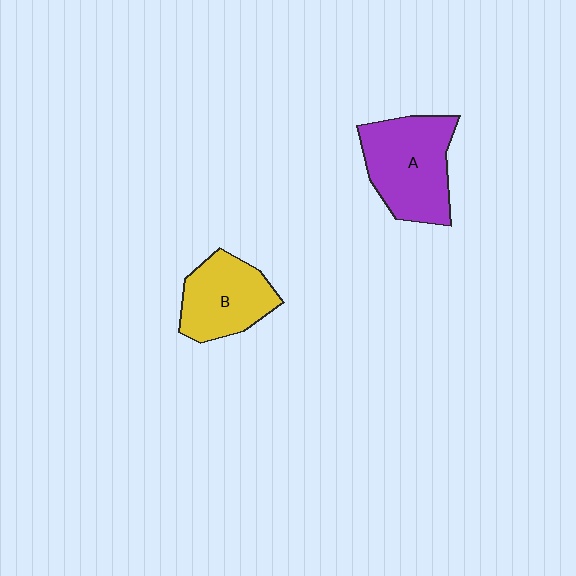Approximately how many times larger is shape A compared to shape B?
Approximately 1.3 times.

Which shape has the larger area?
Shape A (purple).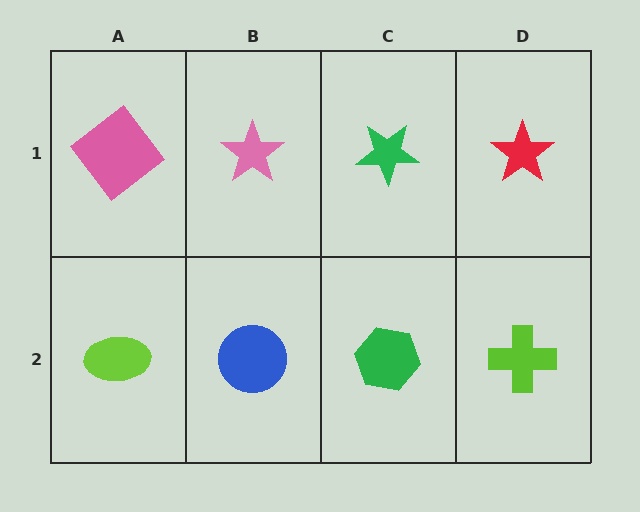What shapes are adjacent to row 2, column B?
A pink star (row 1, column B), a lime ellipse (row 2, column A), a green hexagon (row 2, column C).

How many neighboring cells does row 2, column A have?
2.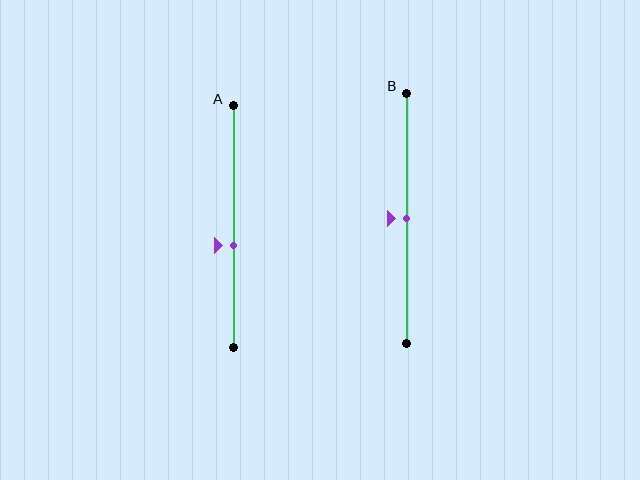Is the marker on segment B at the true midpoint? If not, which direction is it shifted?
Yes, the marker on segment B is at the true midpoint.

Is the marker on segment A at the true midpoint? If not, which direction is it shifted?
No, the marker on segment A is shifted downward by about 8% of the segment length.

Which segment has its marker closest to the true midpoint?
Segment B has its marker closest to the true midpoint.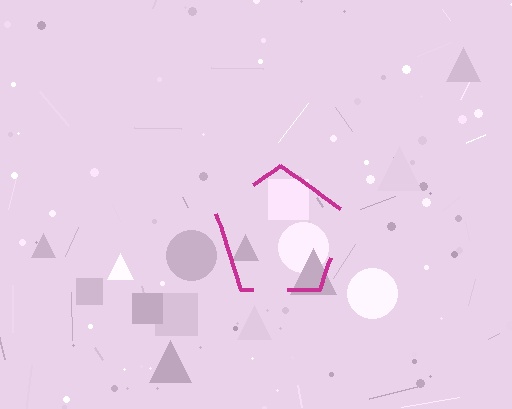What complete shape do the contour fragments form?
The contour fragments form a pentagon.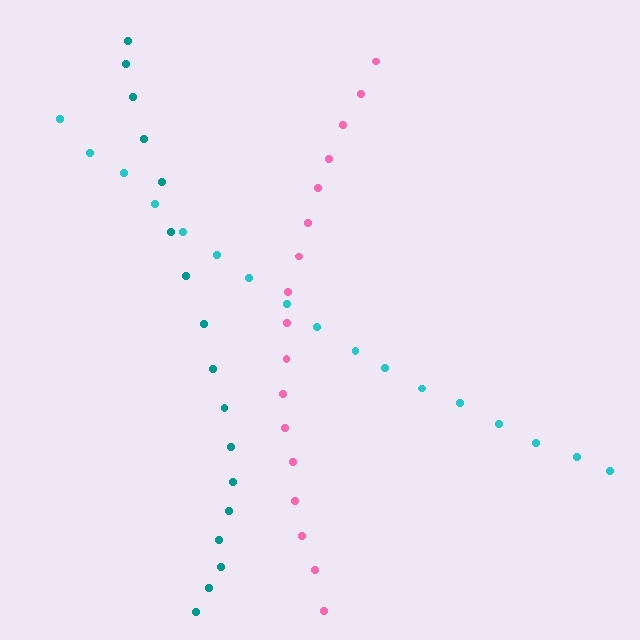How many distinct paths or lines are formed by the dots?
There are 3 distinct paths.